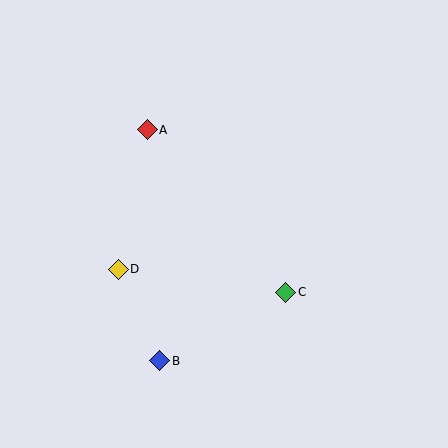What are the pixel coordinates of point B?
Point B is at (160, 361).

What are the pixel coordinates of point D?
Point D is at (118, 269).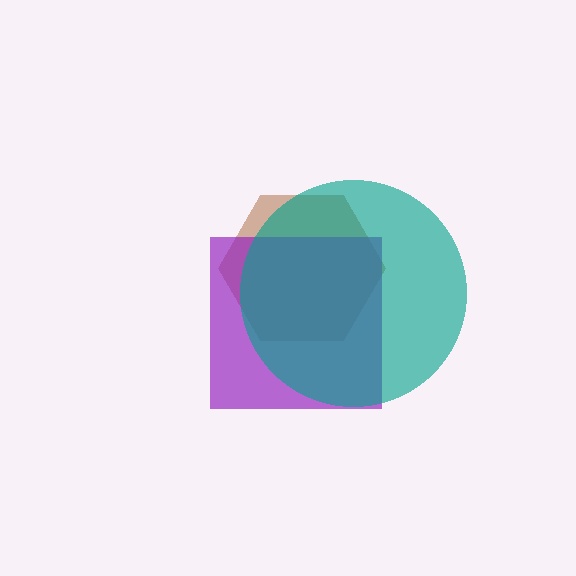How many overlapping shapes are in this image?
There are 3 overlapping shapes in the image.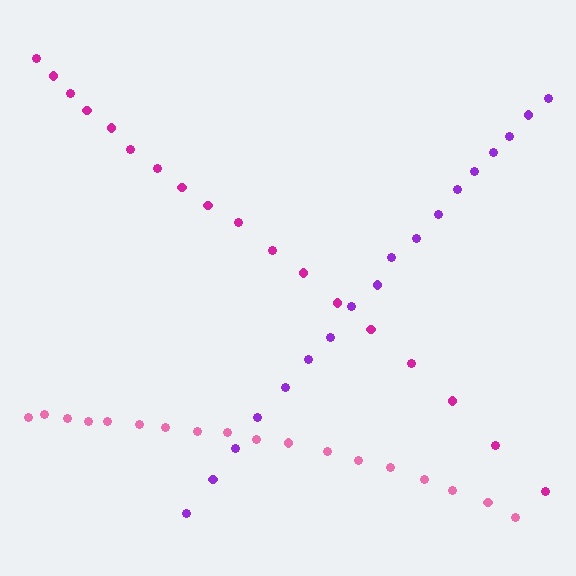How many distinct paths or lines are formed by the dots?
There are 3 distinct paths.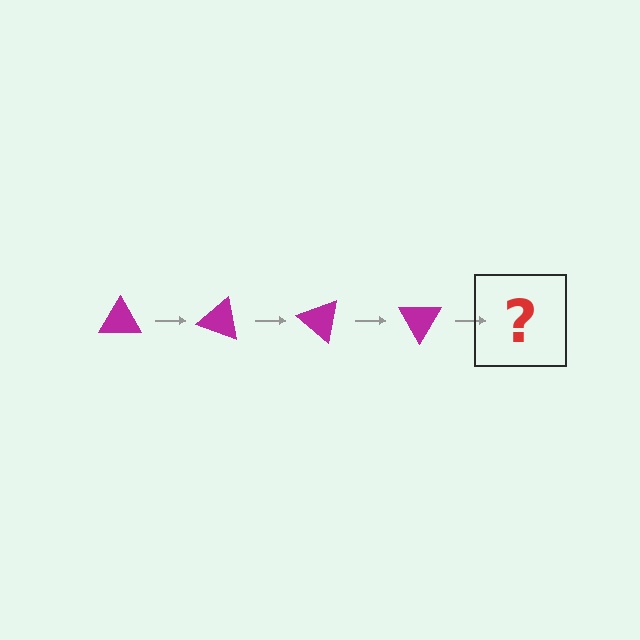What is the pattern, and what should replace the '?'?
The pattern is that the triangle rotates 20 degrees each step. The '?' should be a magenta triangle rotated 80 degrees.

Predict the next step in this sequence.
The next step is a magenta triangle rotated 80 degrees.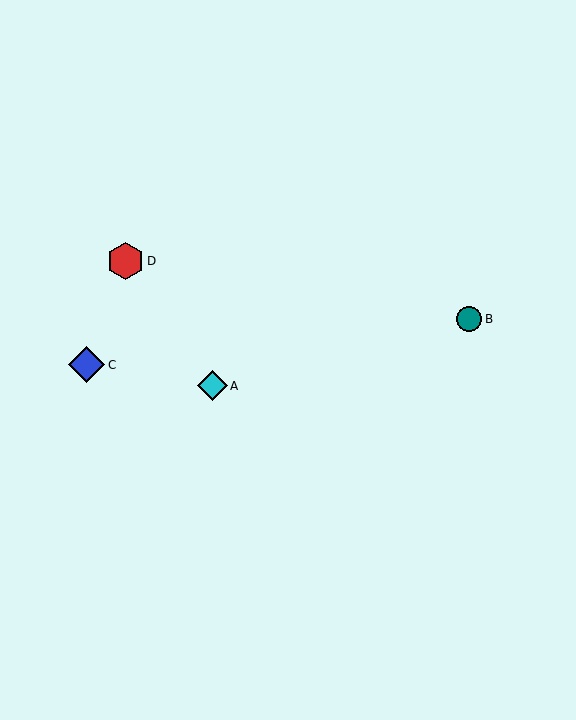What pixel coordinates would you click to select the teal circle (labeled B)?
Click at (469, 319) to select the teal circle B.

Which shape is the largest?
The red hexagon (labeled D) is the largest.